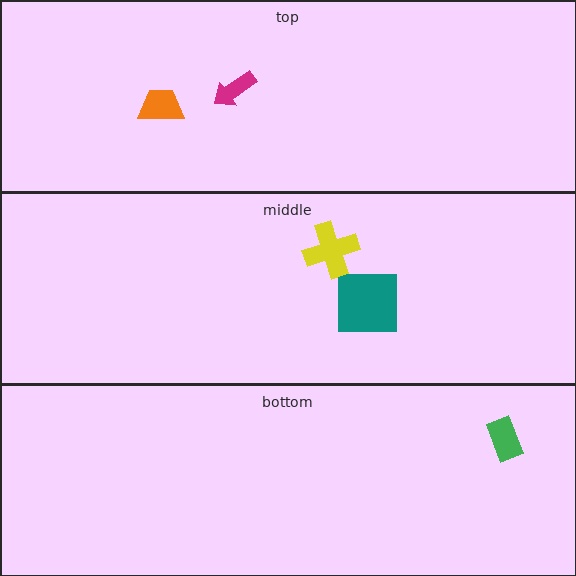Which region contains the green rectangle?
The bottom region.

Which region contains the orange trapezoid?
The top region.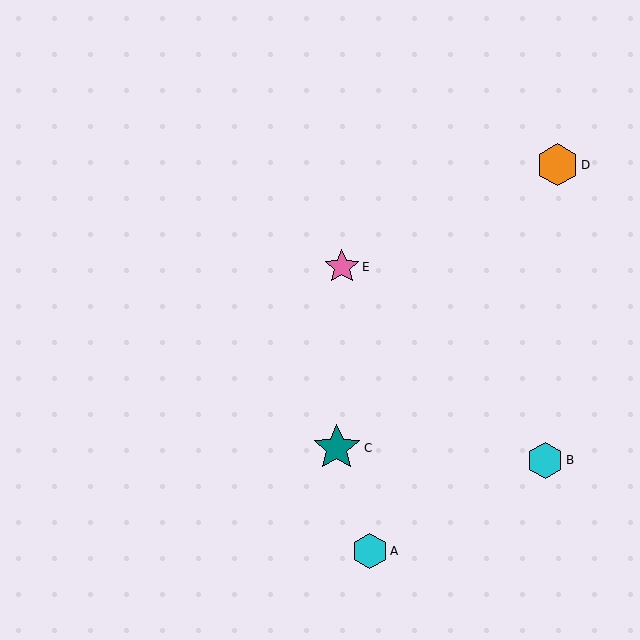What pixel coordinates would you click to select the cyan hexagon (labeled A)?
Click at (370, 551) to select the cyan hexagon A.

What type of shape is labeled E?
Shape E is a pink star.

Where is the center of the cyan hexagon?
The center of the cyan hexagon is at (370, 551).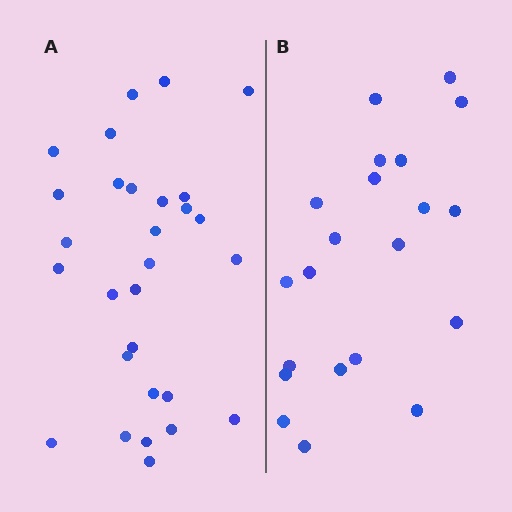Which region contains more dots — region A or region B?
Region A (the left region) has more dots.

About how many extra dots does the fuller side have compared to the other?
Region A has roughly 8 or so more dots than region B.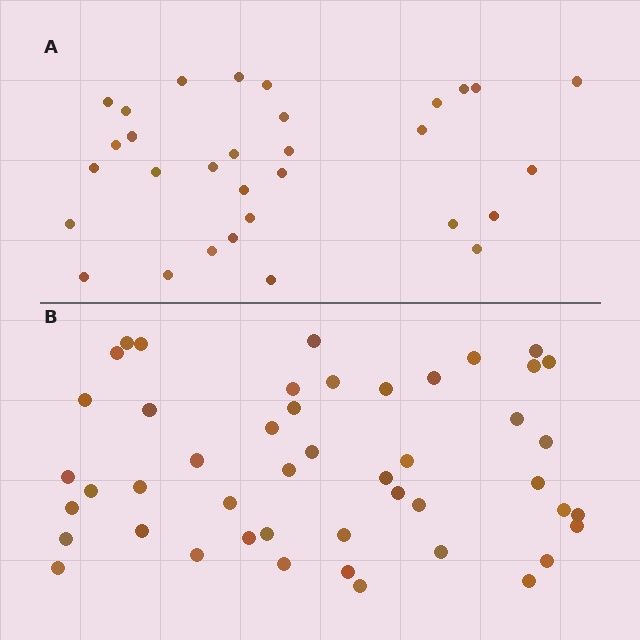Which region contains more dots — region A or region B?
Region B (the bottom region) has more dots.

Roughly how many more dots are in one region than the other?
Region B has approximately 15 more dots than region A.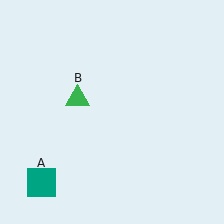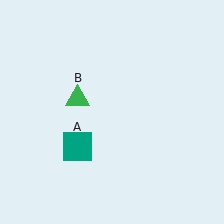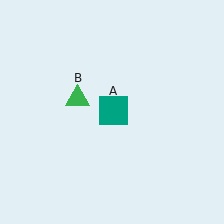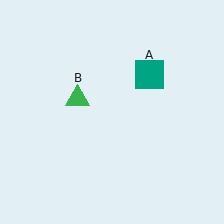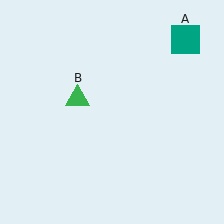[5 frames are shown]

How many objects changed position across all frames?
1 object changed position: teal square (object A).